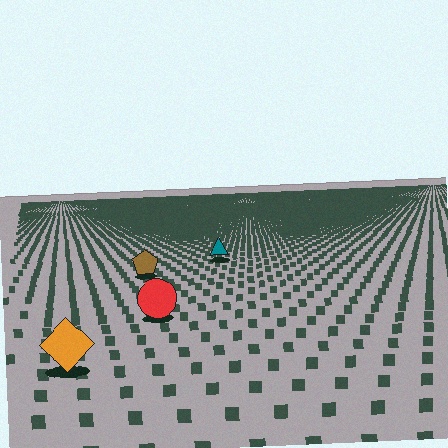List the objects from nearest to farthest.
From nearest to farthest: the orange diamond, the red circle, the brown pentagon, the teal triangle.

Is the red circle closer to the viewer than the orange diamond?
No. The orange diamond is closer — you can tell from the texture gradient: the ground texture is coarser near it.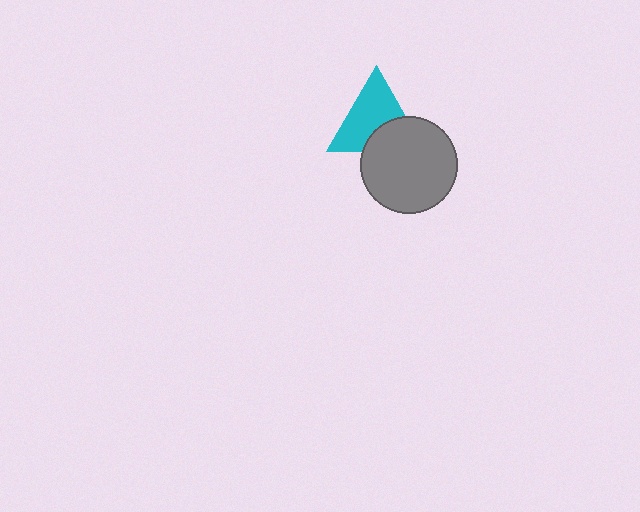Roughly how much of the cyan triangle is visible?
Most of it is visible (roughly 66%).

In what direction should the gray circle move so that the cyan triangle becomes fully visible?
The gray circle should move down. That is the shortest direction to clear the overlap and leave the cyan triangle fully visible.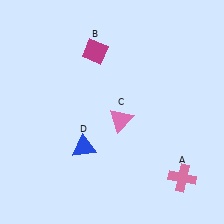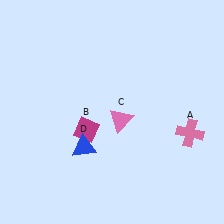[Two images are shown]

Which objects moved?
The objects that moved are: the pink cross (A), the magenta diamond (B).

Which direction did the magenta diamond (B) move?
The magenta diamond (B) moved down.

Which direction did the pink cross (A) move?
The pink cross (A) moved up.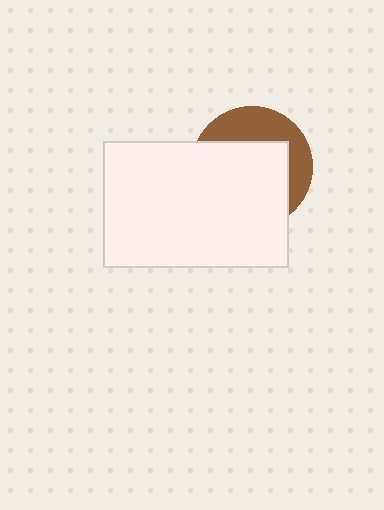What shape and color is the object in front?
The object in front is a white rectangle.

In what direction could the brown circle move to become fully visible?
The brown circle could move toward the upper-right. That would shift it out from behind the white rectangle entirely.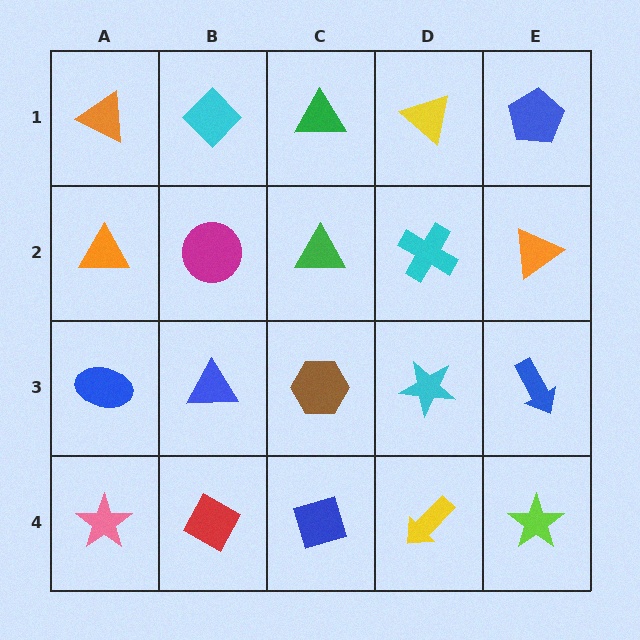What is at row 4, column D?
A yellow arrow.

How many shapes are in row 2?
5 shapes.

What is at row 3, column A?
A blue ellipse.